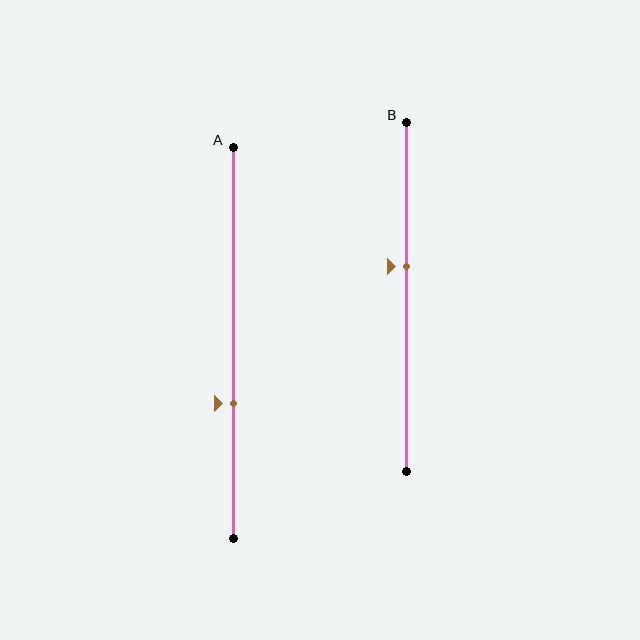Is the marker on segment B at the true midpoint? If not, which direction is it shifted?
No, the marker on segment B is shifted upward by about 9% of the segment length.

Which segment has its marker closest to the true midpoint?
Segment B has its marker closest to the true midpoint.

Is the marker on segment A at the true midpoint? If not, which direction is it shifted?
No, the marker on segment A is shifted downward by about 15% of the segment length.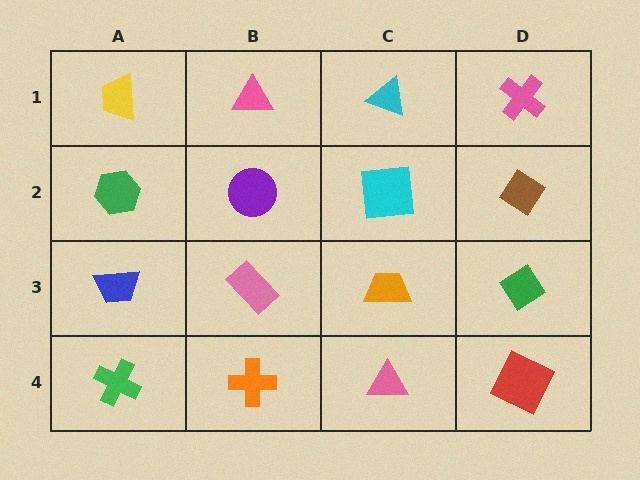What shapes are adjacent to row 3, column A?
A green hexagon (row 2, column A), a green cross (row 4, column A), a pink rectangle (row 3, column B).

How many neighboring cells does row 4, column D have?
2.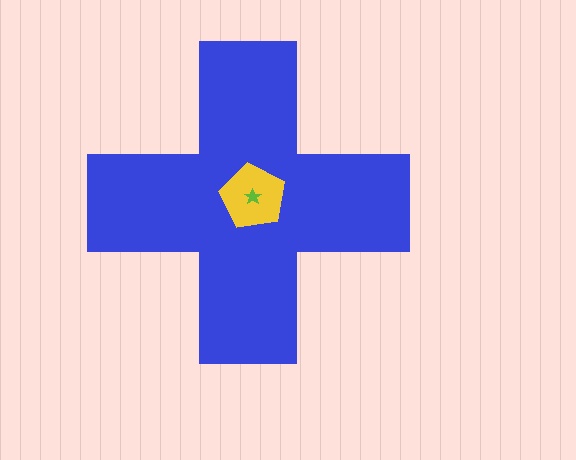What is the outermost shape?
The blue cross.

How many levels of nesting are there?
3.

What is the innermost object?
The lime star.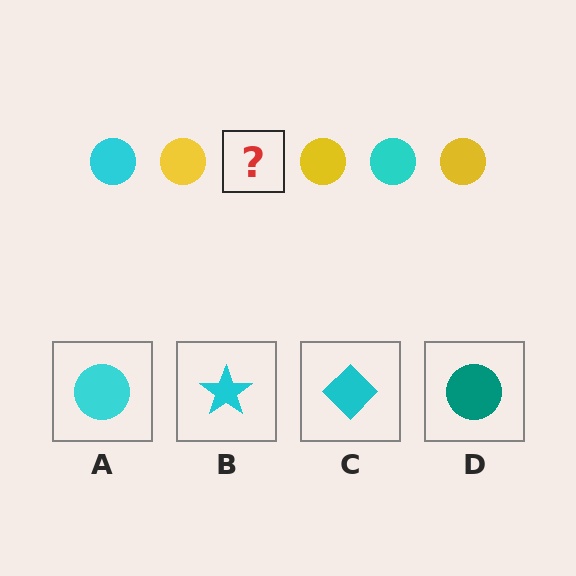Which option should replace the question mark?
Option A.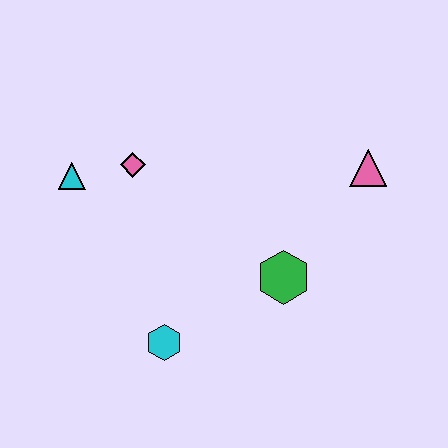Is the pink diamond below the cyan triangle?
No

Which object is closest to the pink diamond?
The cyan triangle is closest to the pink diamond.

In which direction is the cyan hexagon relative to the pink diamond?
The cyan hexagon is below the pink diamond.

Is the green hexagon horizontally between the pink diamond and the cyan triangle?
No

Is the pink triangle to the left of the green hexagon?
No